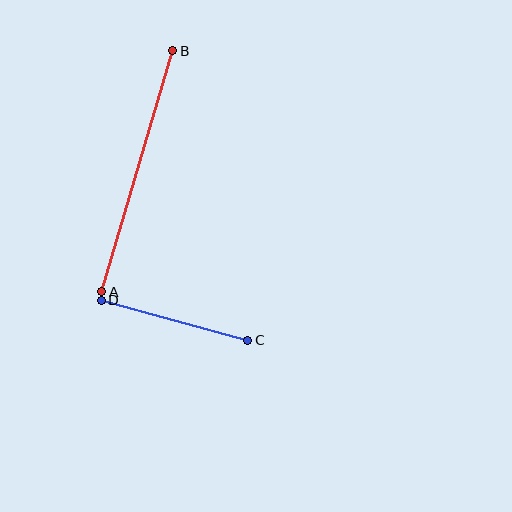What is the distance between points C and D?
The distance is approximately 152 pixels.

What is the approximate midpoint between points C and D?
The midpoint is at approximately (174, 320) pixels.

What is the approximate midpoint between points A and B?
The midpoint is at approximately (137, 171) pixels.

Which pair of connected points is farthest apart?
Points A and B are farthest apart.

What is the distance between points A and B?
The distance is approximately 251 pixels.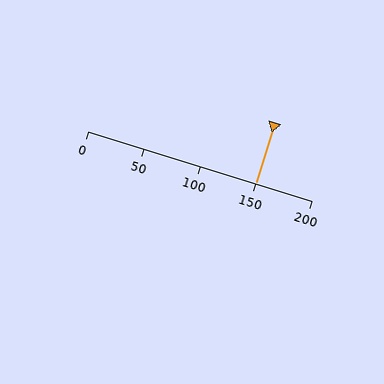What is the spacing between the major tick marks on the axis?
The major ticks are spaced 50 apart.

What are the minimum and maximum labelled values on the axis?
The axis runs from 0 to 200.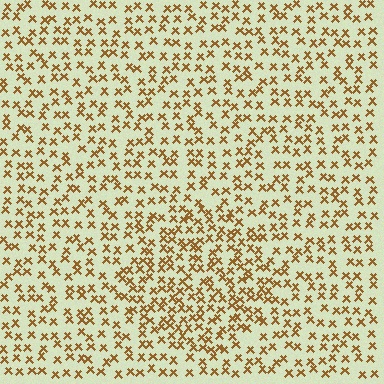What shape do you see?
I see a circle.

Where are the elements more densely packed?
The elements are more densely packed inside the circle boundary.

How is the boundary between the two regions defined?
The boundary is defined by a change in element density (approximately 1.5x ratio). All elements are the same color, size, and shape.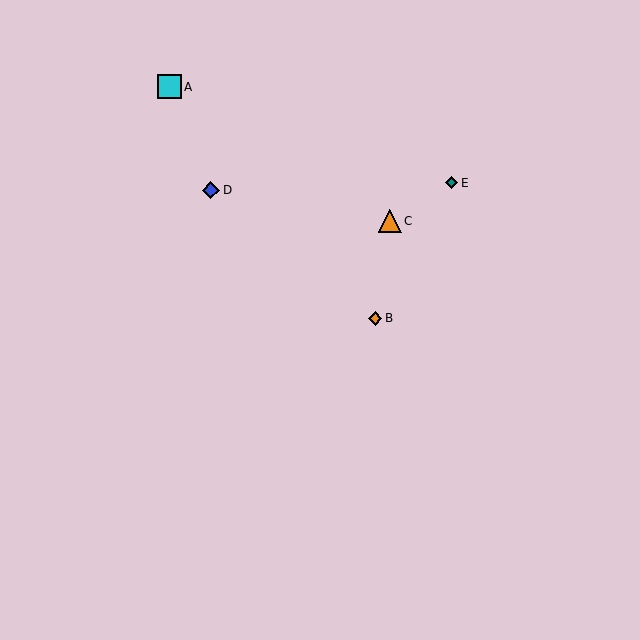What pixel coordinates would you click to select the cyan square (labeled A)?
Click at (169, 87) to select the cyan square A.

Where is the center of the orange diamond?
The center of the orange diamond is at (375, 318).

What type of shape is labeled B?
Shape B is an orange diamond.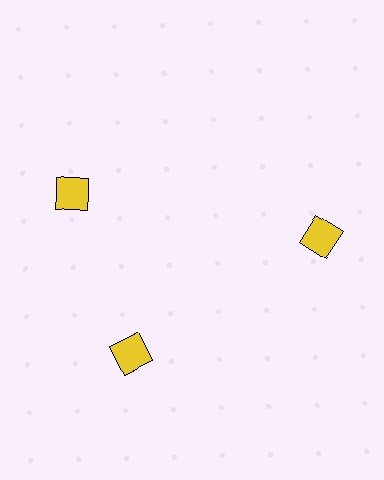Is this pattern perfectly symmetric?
No. The 3 yellow squares are arranged in a ring, but one element near the 11 o'clock position is rotated out of alignment along the ring, breaking the 3-fold rotational symmetry.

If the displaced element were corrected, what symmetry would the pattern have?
It would have 3-fold rotational symmetry — the pattern would map onto itself every 120 degrees.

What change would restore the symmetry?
The symmetry would be restored by rotating it back into even spacing with its neighbors so that all 3 squares sit at equal angles and equal distance from the center.